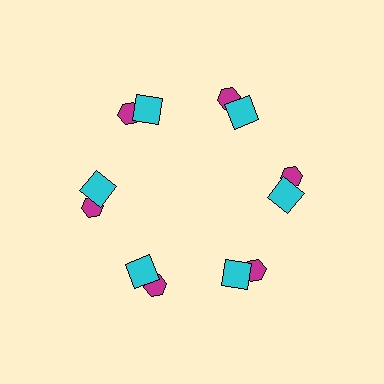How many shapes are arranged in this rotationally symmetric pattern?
There are 12 shapes, arranged in 6 groups of 2.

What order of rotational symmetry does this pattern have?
This pattern has 6-fold rotational symmetry.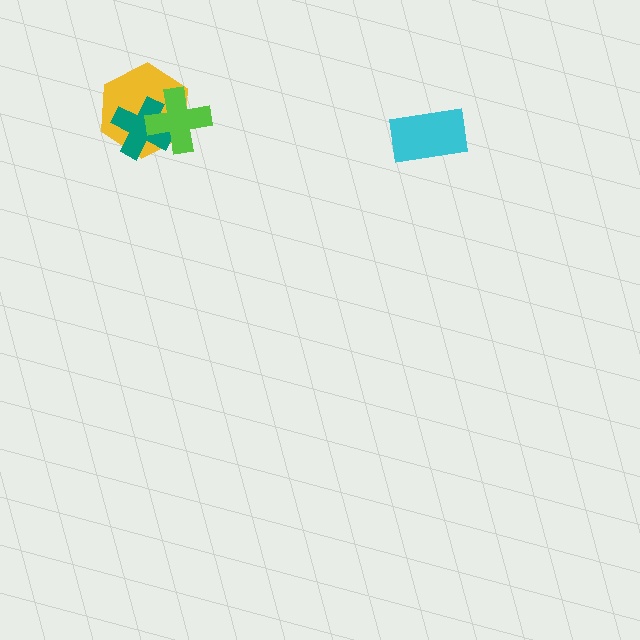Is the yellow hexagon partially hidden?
Yes, it is partially covered by another shape.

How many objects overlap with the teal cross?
2 objects overlap with the teal cross.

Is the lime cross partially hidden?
No, no other shape covers it.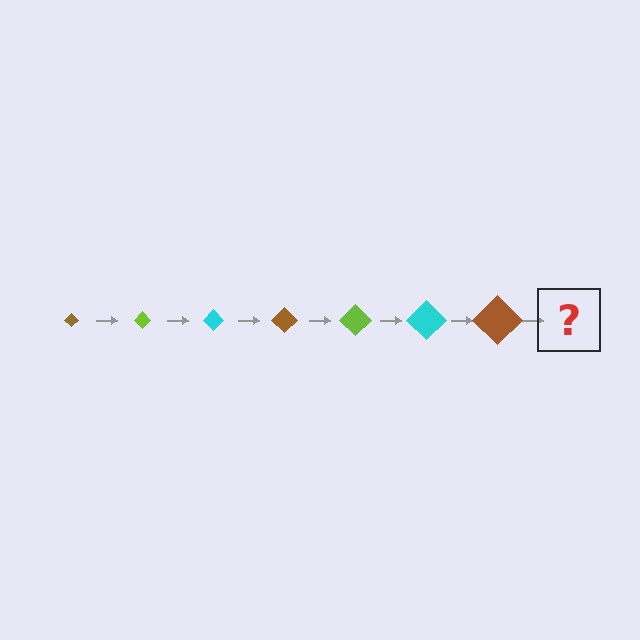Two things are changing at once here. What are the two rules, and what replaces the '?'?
The two rules are that the diamond grows larger each step and the color cycles through brown, lime, and cyan. The '?' should be a lime diamond, larger than the previous one.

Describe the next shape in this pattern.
It should be a lime diamond, larger than the previous one.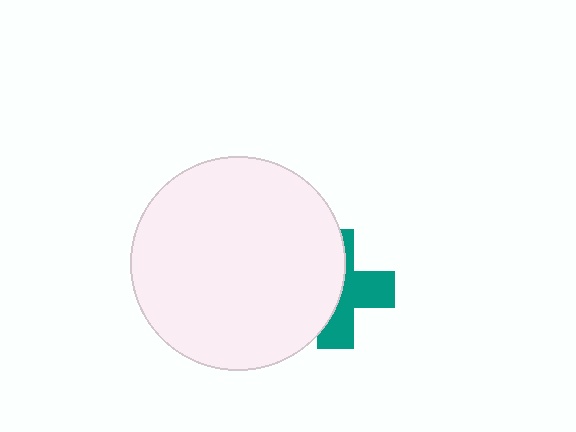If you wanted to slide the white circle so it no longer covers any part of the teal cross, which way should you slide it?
Slide it left — that is the most direct way to separate the two shapes.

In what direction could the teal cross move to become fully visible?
The teal cross could move right. That would shift it out from behind the white circle entirely.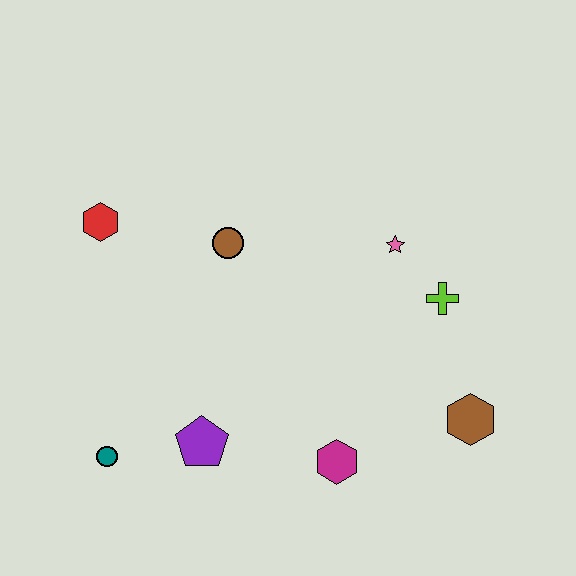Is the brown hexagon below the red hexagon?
Yes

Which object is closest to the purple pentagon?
The teal circle is closest to the purple pentagon.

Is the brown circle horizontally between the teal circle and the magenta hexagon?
Yes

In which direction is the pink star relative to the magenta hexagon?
The pink star is above the magenta hexagon.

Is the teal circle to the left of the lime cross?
Yes